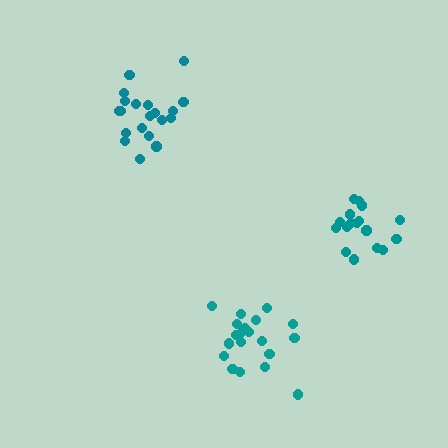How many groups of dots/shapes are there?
There are 3 groups.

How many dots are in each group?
Group 1: 20 dots, Group 2: 17 dots, Group 3: 21 dots (58 total).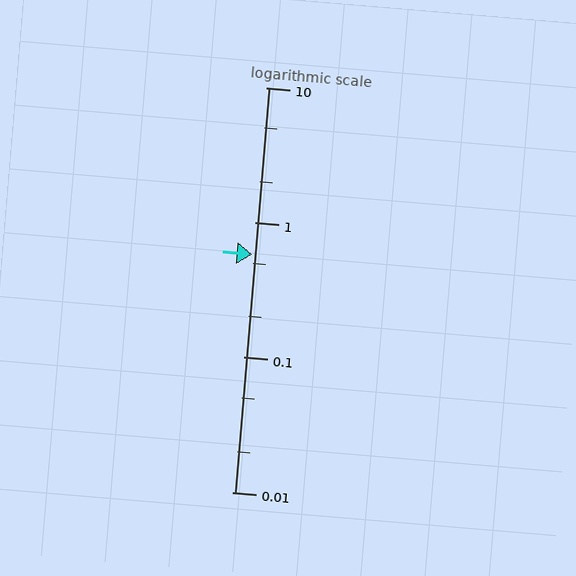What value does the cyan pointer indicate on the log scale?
The pointer indicates approximately 0.58.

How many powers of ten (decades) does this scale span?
The scale spans 3 decades, from 0.01 to 10.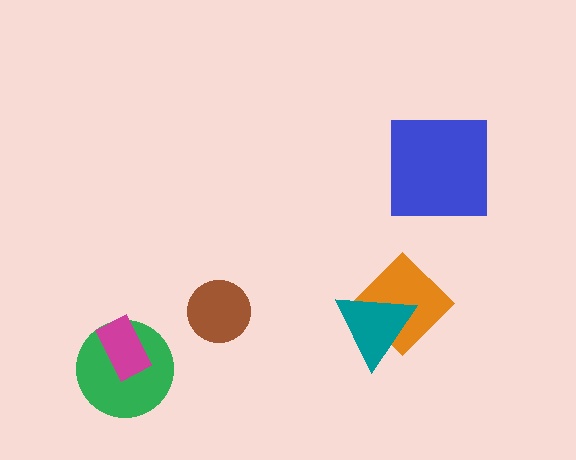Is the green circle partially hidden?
Yes, it is partially covered by another shape.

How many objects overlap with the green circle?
1 object overlaps with the green circle.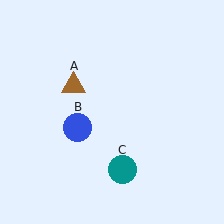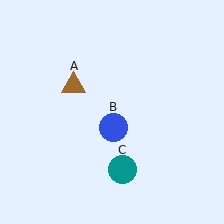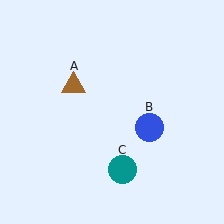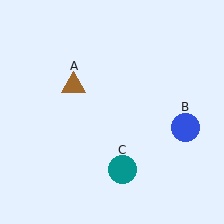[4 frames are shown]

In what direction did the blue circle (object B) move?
The blue circle (object B) moved right.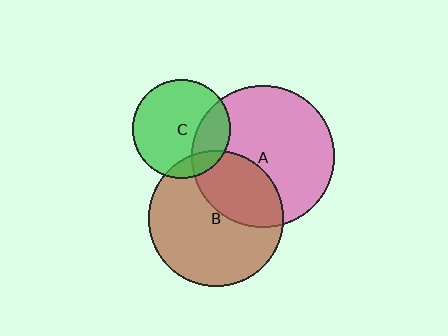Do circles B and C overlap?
Yes.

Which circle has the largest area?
Circle A (pink).